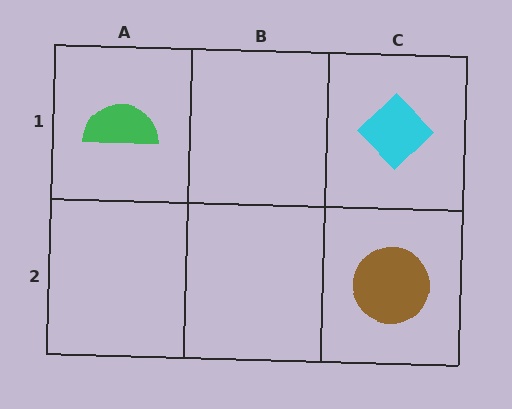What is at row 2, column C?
A brown circle.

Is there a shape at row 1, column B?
No, that cell is empty.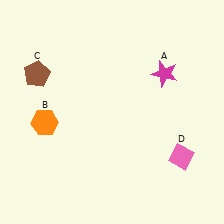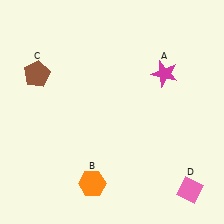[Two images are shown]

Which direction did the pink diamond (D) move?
The pink diamond (D) moved down.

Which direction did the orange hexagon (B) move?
The orange hexagon (B) moved down.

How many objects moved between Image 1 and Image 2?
2 objects moved between the two images.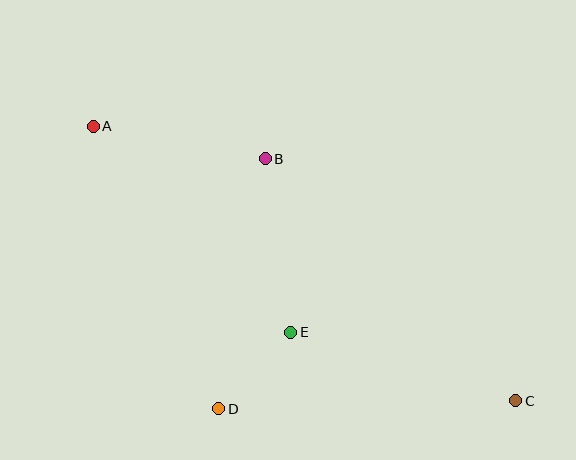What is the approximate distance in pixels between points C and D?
The distance between C and D is approximately 297 pixels.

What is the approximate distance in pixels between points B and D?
The distance between B and D is approximately 254 pixels.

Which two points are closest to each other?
Points D and E are closest to each other.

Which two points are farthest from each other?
Points A and C are farthest from each other.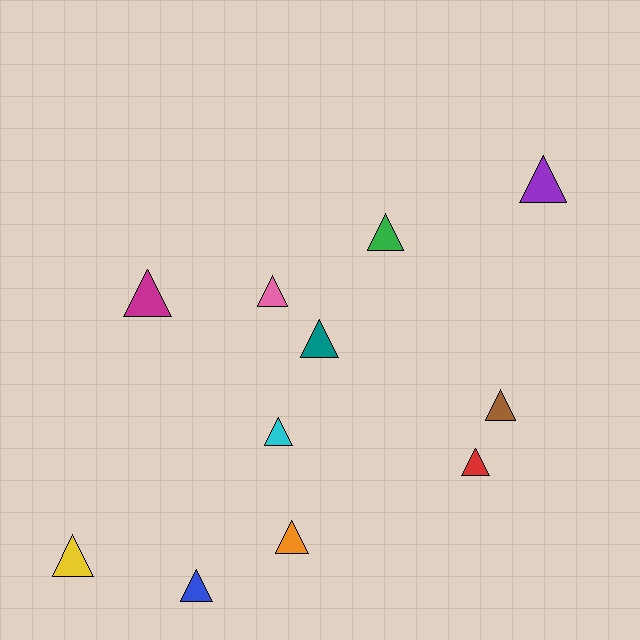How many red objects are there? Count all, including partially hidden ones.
There is 1 red object.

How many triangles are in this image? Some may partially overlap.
There are 11 triangles.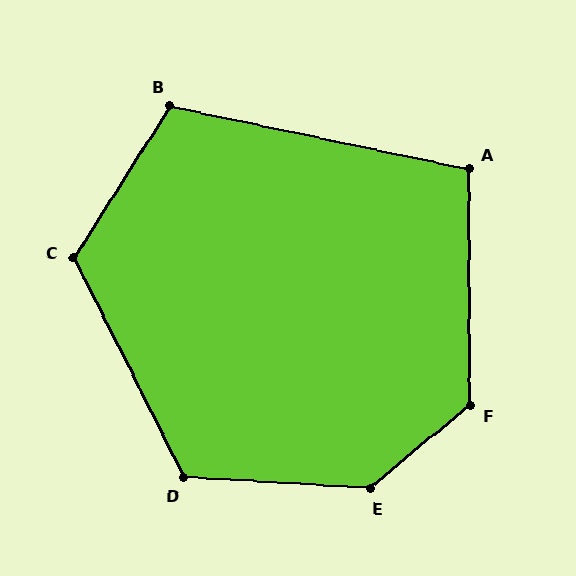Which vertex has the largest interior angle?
E, at approximately 137 degrees.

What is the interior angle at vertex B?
Approximately 111 degrees (obtuse).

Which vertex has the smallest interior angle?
A, at approximately 102 degrees.